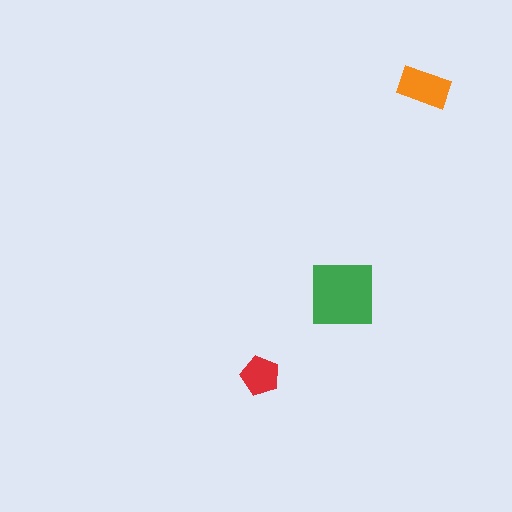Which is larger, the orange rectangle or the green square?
The green square.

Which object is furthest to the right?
The orange rectangle is rightmost.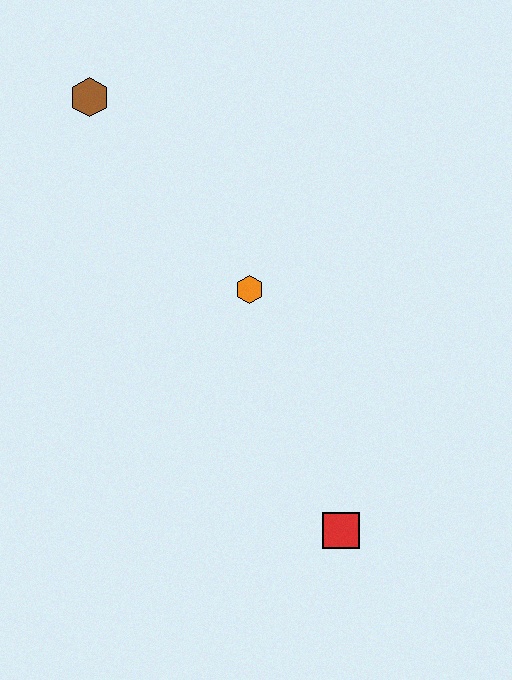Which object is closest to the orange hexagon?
The brown hexagon is closest to the orange hexagon.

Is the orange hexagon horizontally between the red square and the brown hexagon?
Yes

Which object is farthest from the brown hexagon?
The red square is farthest from the brown hexagon.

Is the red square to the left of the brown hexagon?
No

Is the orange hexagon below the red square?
No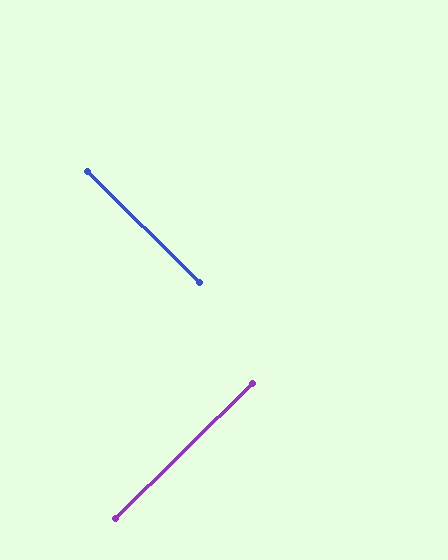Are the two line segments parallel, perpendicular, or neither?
Perpendicular — they meet at approximately 89°.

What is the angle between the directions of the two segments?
Approximately 89 degrees.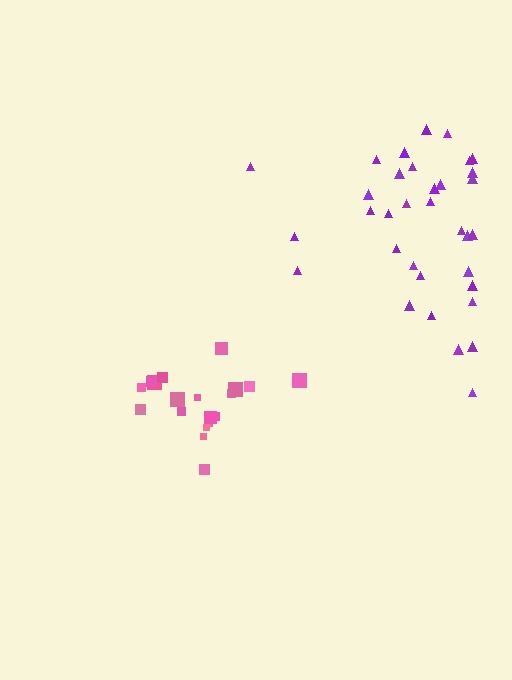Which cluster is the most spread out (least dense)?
Purple.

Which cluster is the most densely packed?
Pink.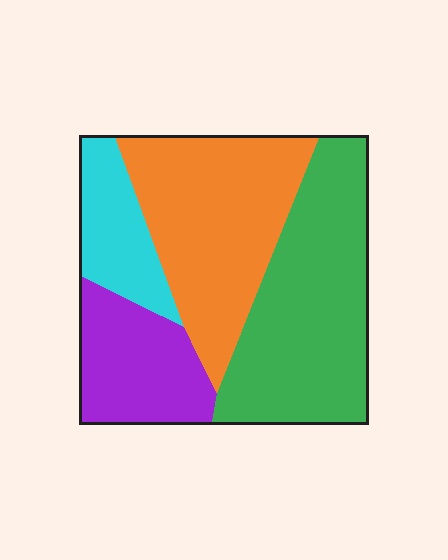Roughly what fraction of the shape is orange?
Orange covers 33% of the shape.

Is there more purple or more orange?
Orange.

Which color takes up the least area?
Cyan, at roughly 15%.